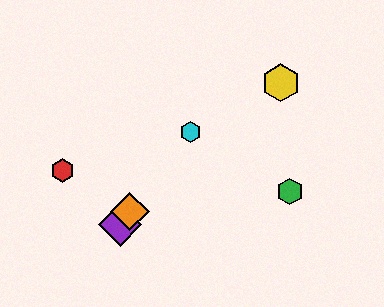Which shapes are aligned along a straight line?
The blue hexagon, the purple diamond, the orange diamond, the cyan hexagon are aligned along a straight line.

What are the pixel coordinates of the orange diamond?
The orange diamond is at (130, 212).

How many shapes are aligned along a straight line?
4 shapes (the blue hexagon, the purple diamond, the orange diamond, the cyan hexagon) are aligned along a straight line.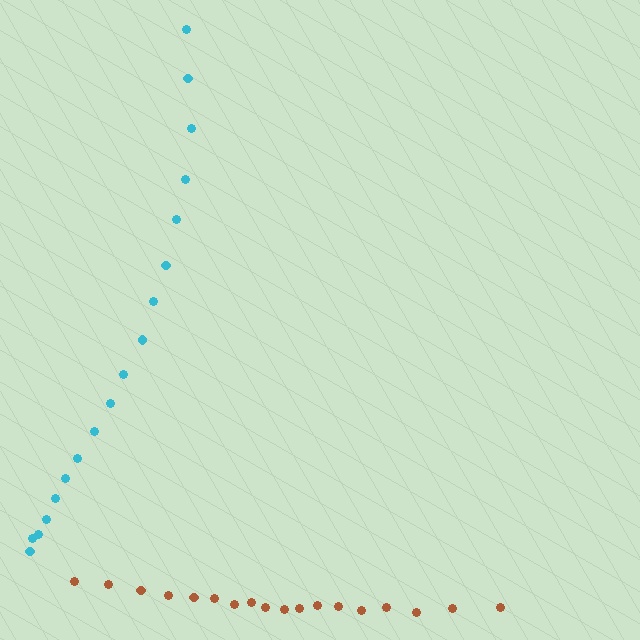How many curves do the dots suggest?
There are 2 distinct paths.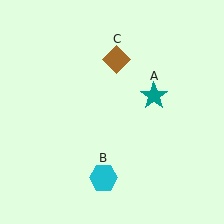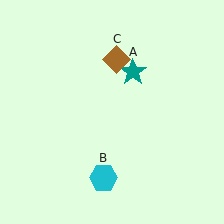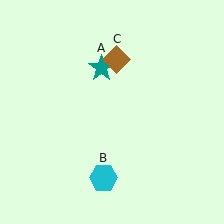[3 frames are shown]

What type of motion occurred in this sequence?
The teal star (object A) rotated counterclockwise around the center of the scene.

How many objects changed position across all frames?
1 object changed position: teal star (object A).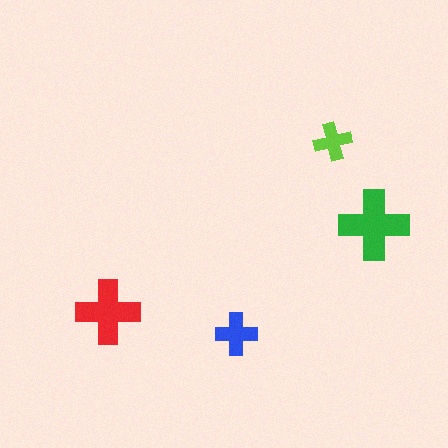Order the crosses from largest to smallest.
the green one, the red one, the blue one, the lime one.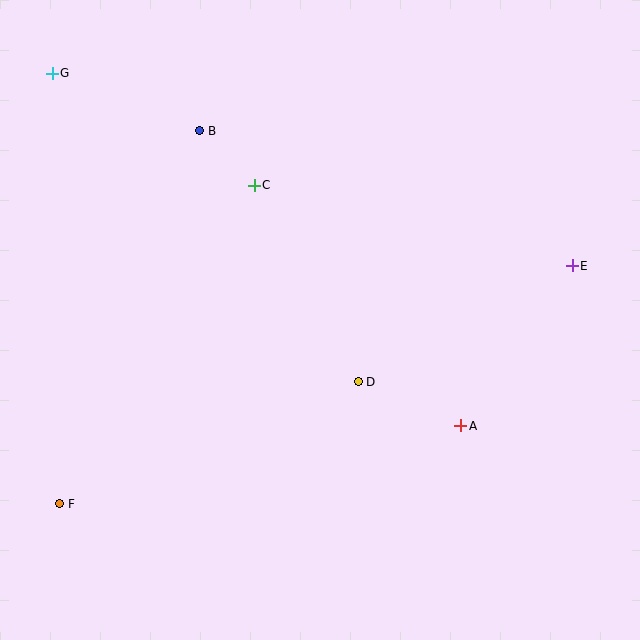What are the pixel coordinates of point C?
Point C is at (254, 185).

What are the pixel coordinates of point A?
Point A is at (461, 426).